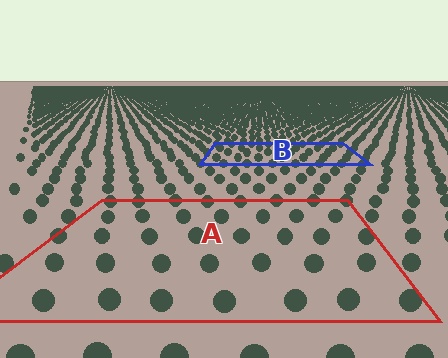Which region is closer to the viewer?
Region A is closer. The texture elements there are larger and more spread out.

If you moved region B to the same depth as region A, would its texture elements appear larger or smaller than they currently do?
They would appear larger. At a closer depth, the same texture elements are projected at a bigger on-screen size.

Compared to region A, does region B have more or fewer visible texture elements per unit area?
Region B has more texture elements per unit area — they are packed more densely because it is farther away.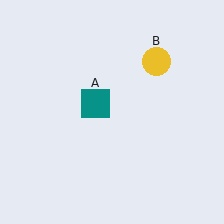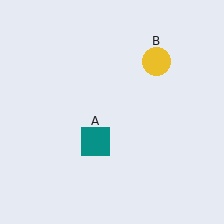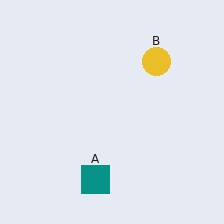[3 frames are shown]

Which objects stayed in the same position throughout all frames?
Yellow circle (object B) remained stationary.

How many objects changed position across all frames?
1 object changed position: teal square (object A).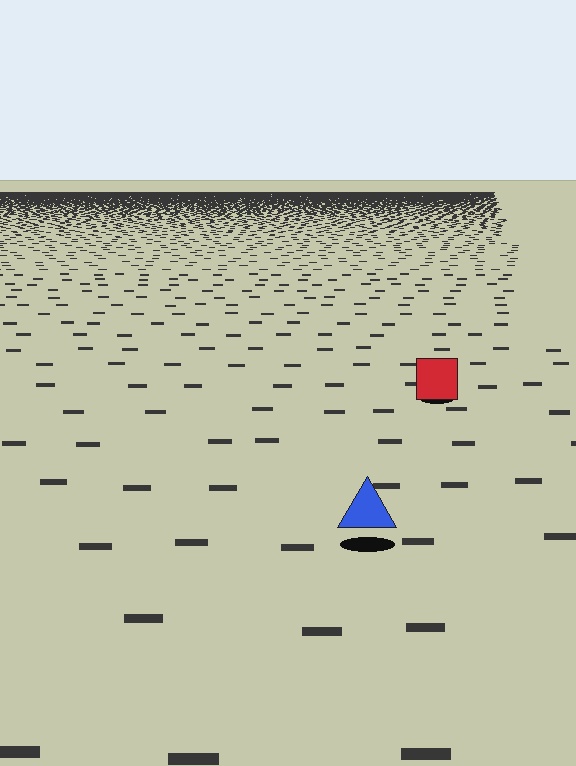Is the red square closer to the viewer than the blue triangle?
No. The blue triangle is closer — you can tell from the texture gradient: the ground texture is coarser near it.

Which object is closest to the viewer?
The blue triangle is closest. The texture marks near it are larger and more spread out.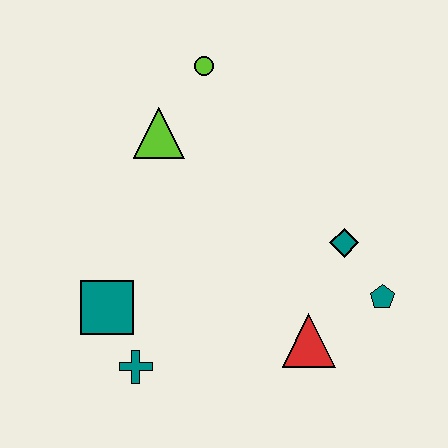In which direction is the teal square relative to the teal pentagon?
The teal square is to the left of the teal pentagon.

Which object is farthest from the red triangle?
The lime circle is farthest from the red triangle.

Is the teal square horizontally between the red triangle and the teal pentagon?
No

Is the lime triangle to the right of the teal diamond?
No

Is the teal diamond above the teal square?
Yes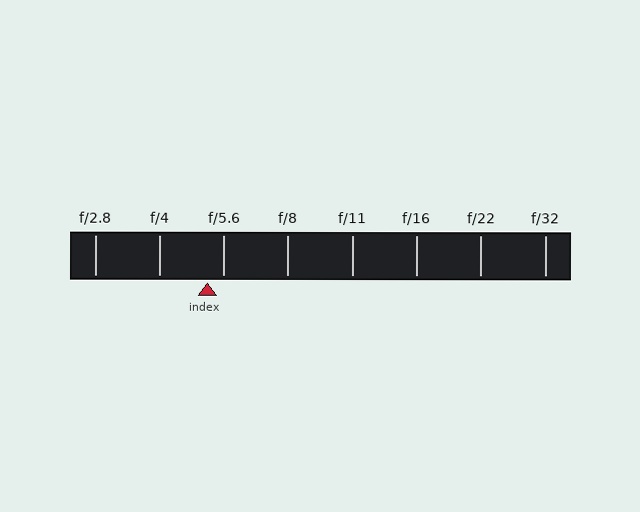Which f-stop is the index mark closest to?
The index mark is closest to f/5.6.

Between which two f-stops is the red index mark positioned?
The index mark is between f/4 and f/5.6.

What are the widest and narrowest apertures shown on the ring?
The widest aperture shown is f/2.8 and the narrowest is f/32.